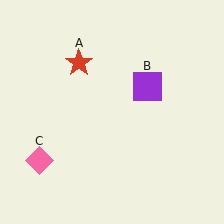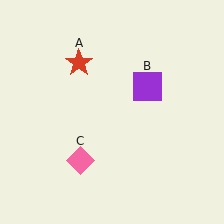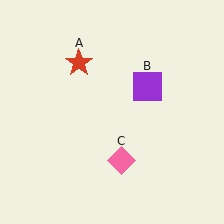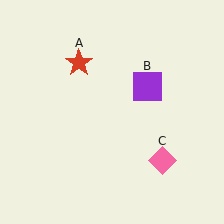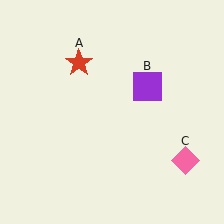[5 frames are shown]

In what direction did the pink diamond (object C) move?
The pink diamond (object C) moved right.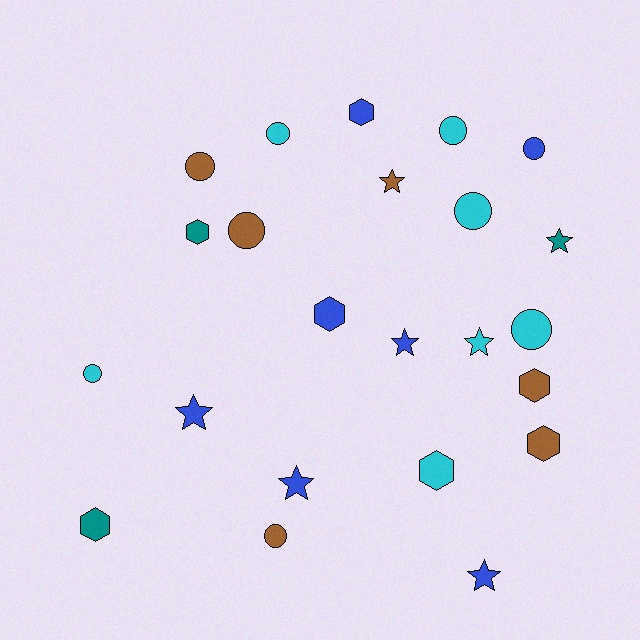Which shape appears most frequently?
Circle, with 9 objects.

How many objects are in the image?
There are 23 objects.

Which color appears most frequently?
Cyan, with 7 objects.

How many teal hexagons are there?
There are 2 teal hexagons.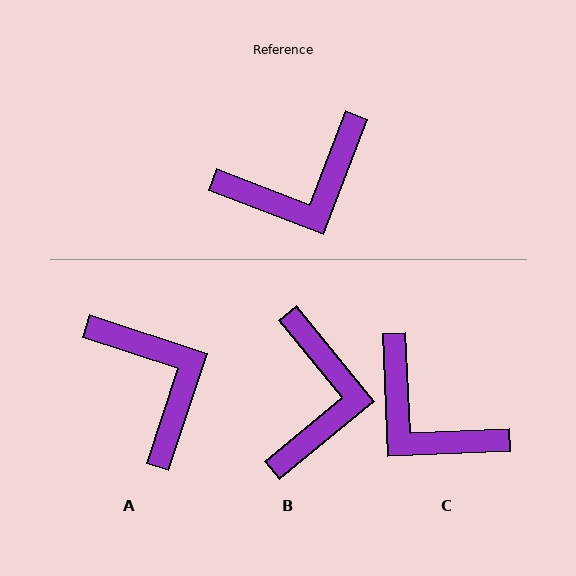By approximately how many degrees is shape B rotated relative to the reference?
Approximately 61 degrees counter-clockwise.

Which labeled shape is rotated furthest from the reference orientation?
A, about 93 degrees away.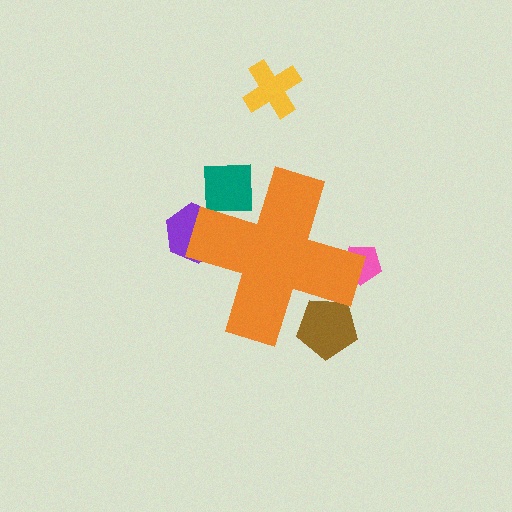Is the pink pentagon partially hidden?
Yes, the pink pentagon is partially hidden behind the orange cross.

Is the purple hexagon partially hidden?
Yes, the purple hexagon is partially hidden behind the orange cross.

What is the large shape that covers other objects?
An orange cross.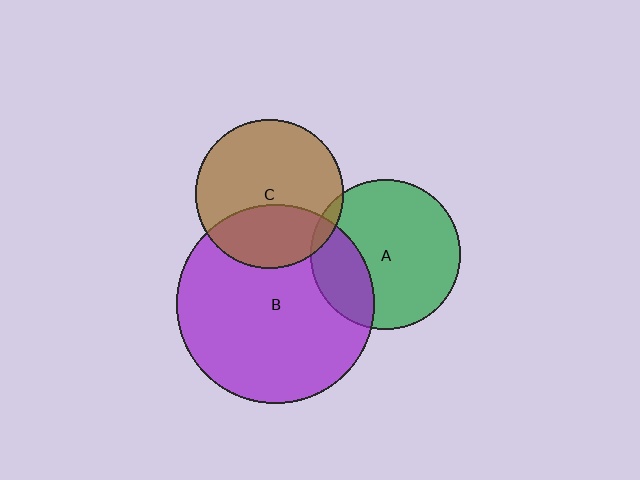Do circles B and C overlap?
Yes.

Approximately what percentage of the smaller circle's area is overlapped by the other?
Approximately 35%.